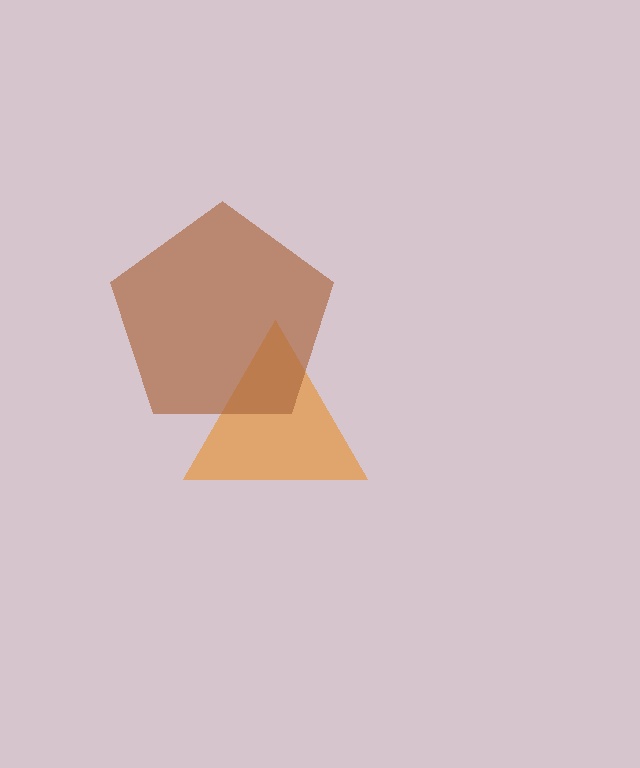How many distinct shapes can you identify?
There are 2 distinct shapes: an orange triangle, a brown pentagon.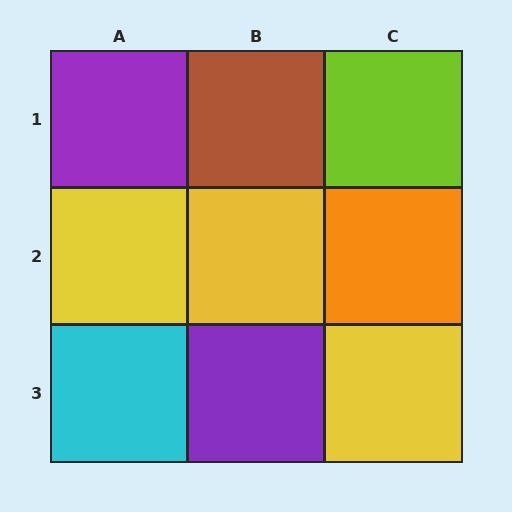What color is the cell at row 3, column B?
Purple.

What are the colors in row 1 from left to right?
Purple, brown, lime.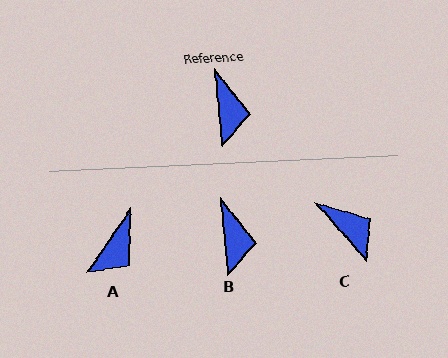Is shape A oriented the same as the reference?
No, it is off by about 39 degrees.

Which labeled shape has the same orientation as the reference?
B.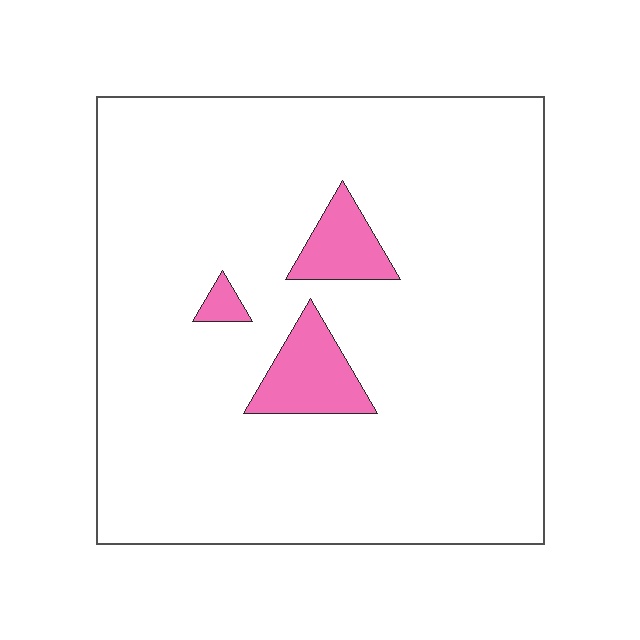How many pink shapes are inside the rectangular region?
3.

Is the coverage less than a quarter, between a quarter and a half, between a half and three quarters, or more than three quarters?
Less than a quarter.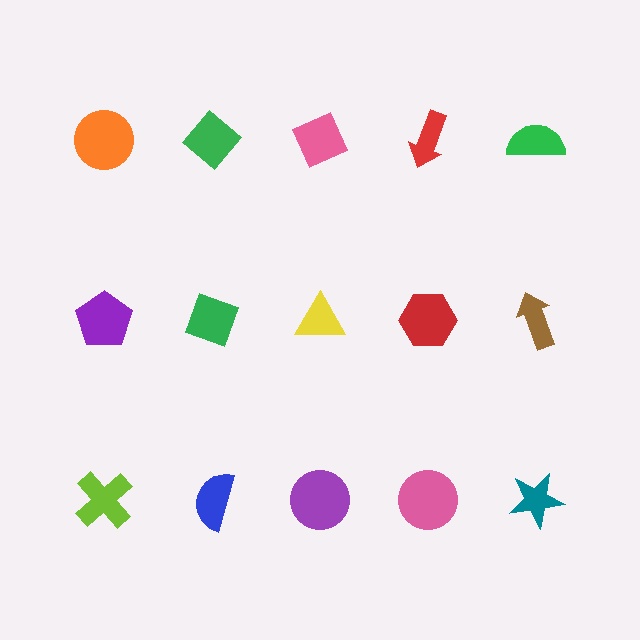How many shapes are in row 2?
5 shapes.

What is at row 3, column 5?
A teal star.